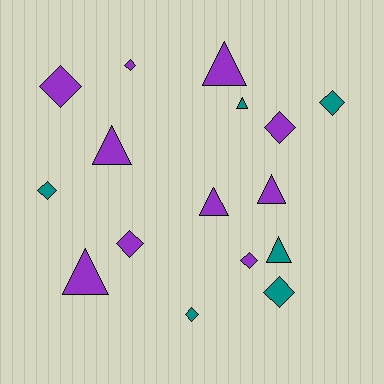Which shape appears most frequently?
Diamond, with 9 objects.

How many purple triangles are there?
There are 5 purple triangles.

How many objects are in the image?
There are 16 objects.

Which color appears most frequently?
Purple, with 10 objects.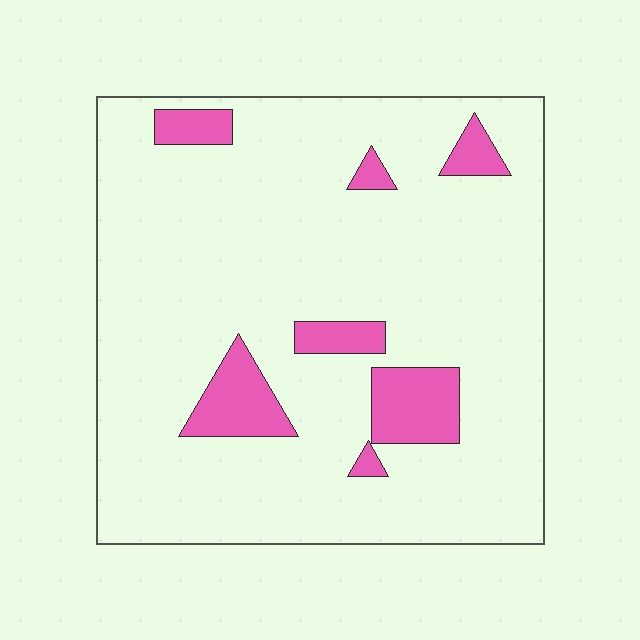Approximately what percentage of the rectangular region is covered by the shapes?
Approximately 10%.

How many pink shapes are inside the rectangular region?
7.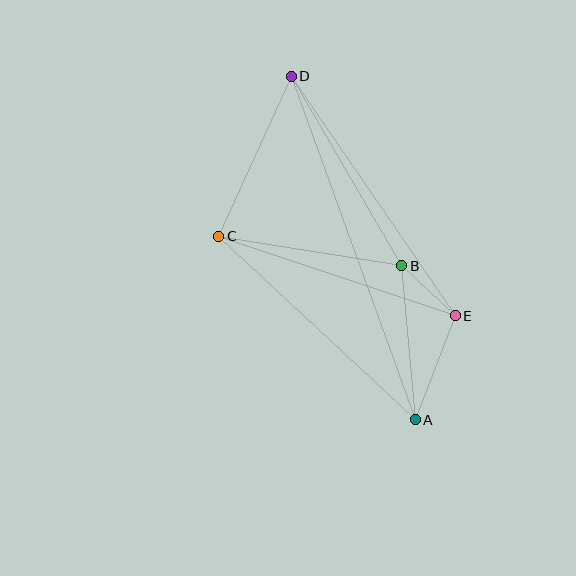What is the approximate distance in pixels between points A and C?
The distance between A and C is approximately 269 pixels.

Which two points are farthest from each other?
Points A and D are farthest from each other.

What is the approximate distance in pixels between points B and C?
The distance between B and C is approximately 185 pixels.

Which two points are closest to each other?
Points B and E are closest to each other.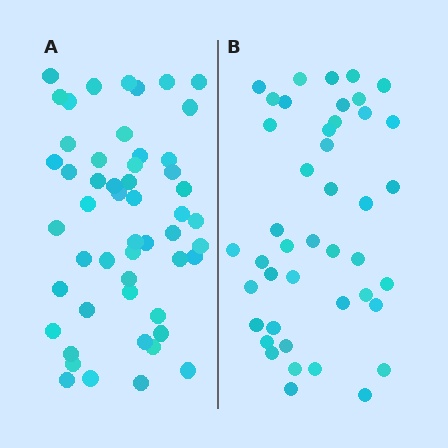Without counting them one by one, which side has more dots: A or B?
Region A (the left region) has more dots.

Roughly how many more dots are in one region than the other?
Region A has roughly 8 or so more dots than region B.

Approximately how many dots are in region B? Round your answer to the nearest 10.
About 40 dots. (The exact count is 43, which rounds to 40.)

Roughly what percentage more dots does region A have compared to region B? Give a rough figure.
About 20% more.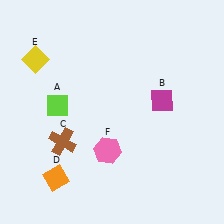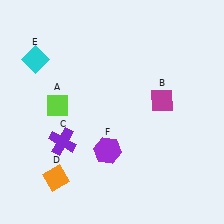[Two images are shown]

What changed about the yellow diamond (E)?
In Image 1, E is yellow. In Image 2, it changed to cyan.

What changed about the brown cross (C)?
In Image 1, C is brown. In Image 2, it changed to purple.